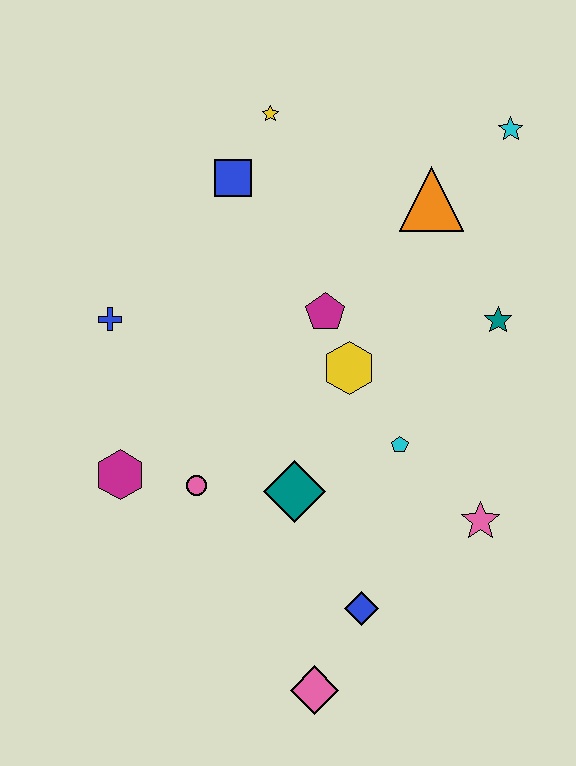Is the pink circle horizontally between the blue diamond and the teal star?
No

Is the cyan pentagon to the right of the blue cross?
Yes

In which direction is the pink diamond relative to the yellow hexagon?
The pink diamond is below the yellow hexagon.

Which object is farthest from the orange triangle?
The pink diamond is farthest from the orange triangle.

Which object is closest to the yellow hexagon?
The magenta pentagon is closest to the yellow hexagon.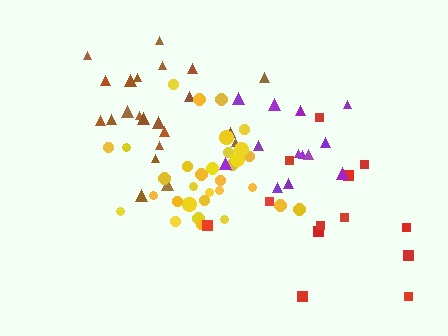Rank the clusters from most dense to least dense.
yellow, brown, purple, red.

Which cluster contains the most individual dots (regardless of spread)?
Yellow (32).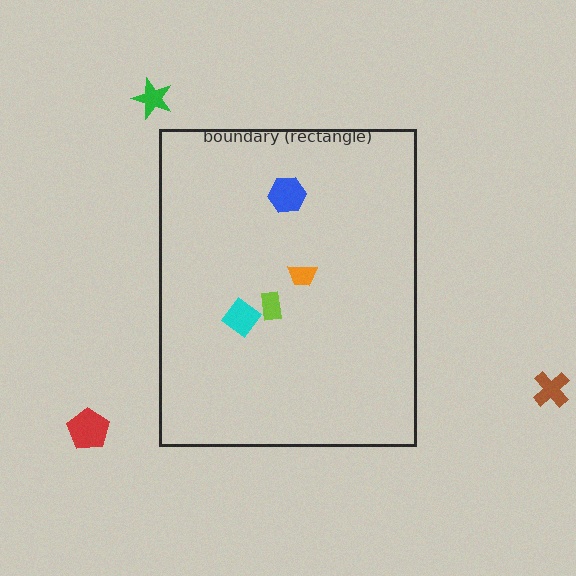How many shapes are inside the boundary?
4 inside, 3 outside.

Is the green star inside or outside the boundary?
Outside.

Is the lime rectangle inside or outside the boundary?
Inside.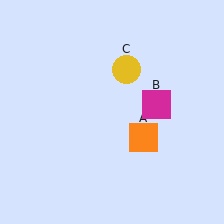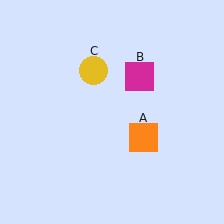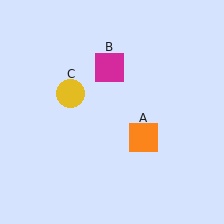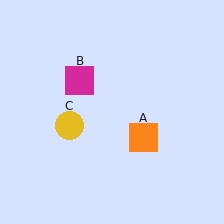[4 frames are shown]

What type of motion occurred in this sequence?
The magenta square (object B), yellow circle (object C) rotated counterclockwise around the center of the scene.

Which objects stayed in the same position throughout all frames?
Orange square (object A) remained stationary.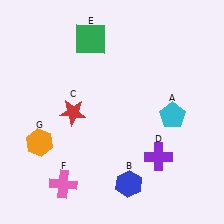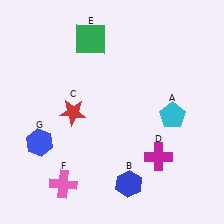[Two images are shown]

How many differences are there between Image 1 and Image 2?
There are 2 differences between the two images.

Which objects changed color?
D changed from purple to magenta. G changed from orange to blue.